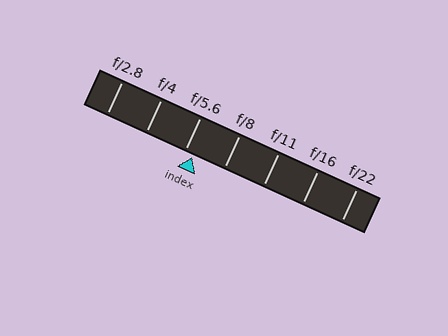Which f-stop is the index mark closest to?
The index mark is closest to f/5.6.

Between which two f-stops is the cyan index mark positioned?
The index mark is between f/5.6 and f/8.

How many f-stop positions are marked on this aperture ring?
There are 7 f-stop positions marked.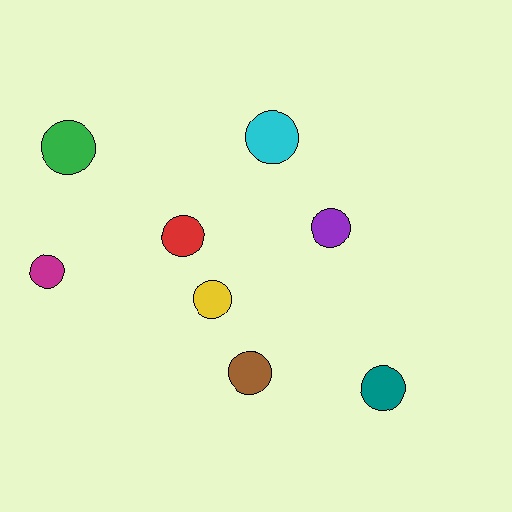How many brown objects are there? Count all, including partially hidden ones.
There is 1 brown object.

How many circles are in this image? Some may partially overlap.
There are 8 circles.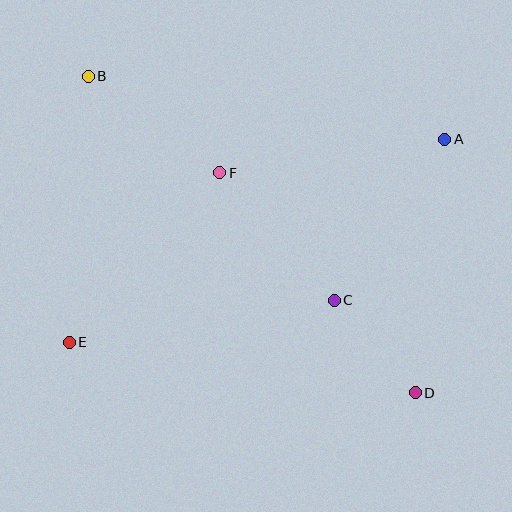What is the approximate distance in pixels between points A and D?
The distance between A and D is approximately 255 pixels.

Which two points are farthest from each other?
Points B and D are farthest from each other.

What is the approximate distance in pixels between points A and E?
The distance between A and E is approximately 427 pixels.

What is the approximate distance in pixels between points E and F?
The distance between E and F is approximately 227 pixels.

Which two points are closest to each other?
Points C and D are closest to each other.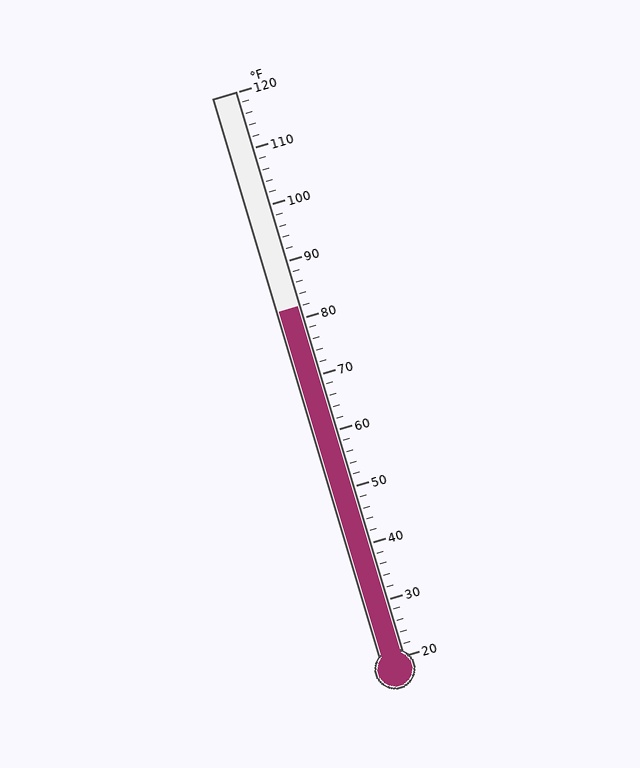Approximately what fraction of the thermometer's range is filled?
The thermometer is filled to approximately 60% of its range.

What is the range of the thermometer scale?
The thermometer scale ranges from 20°F to 120°F.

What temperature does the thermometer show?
The thermometer shows approximately 82°F.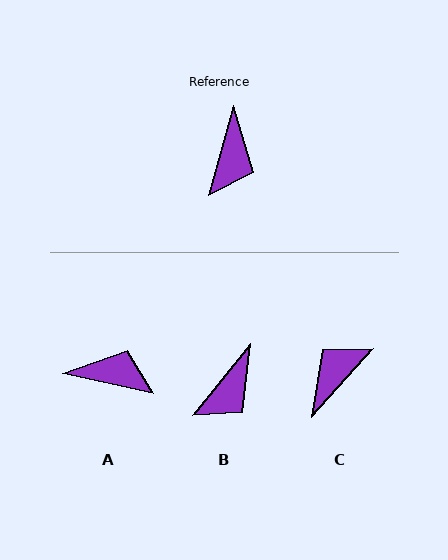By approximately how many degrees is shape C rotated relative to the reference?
Approximately 154 degrees counter-clockwise.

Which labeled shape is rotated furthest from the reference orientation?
C, about 154 degrees away.